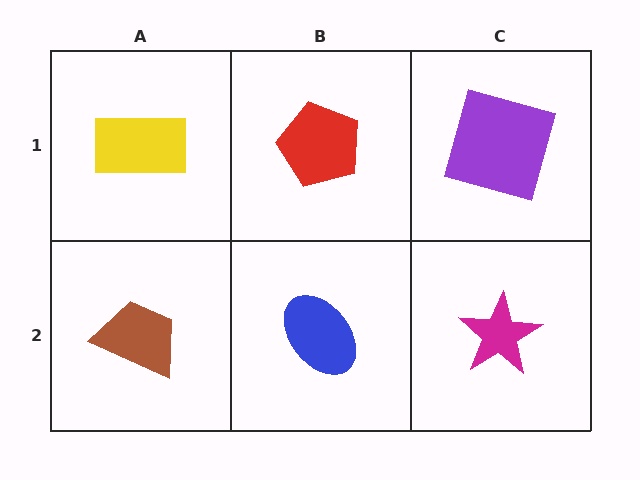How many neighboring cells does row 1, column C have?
2.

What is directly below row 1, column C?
A magenta star.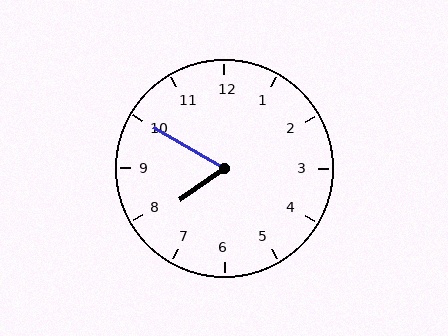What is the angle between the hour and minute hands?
Approximately 65 degrees.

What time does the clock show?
7:50.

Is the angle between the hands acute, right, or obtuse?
It is acute.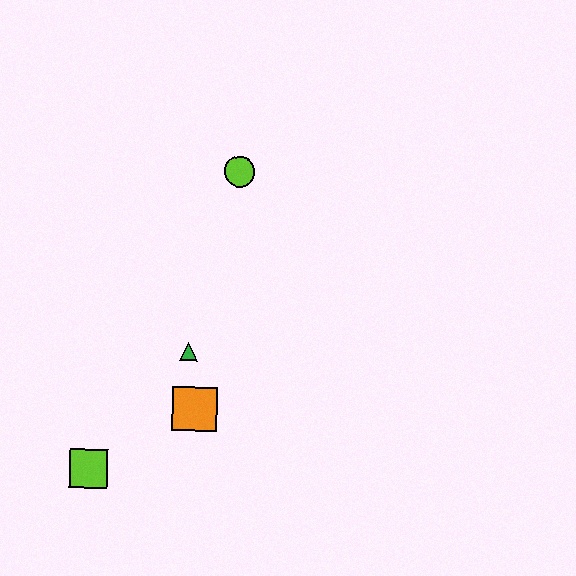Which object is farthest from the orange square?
The lime circle is farthest from the orange square.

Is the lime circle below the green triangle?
No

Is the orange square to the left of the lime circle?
Yes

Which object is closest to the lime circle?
The green triangle is closest to the lime circle.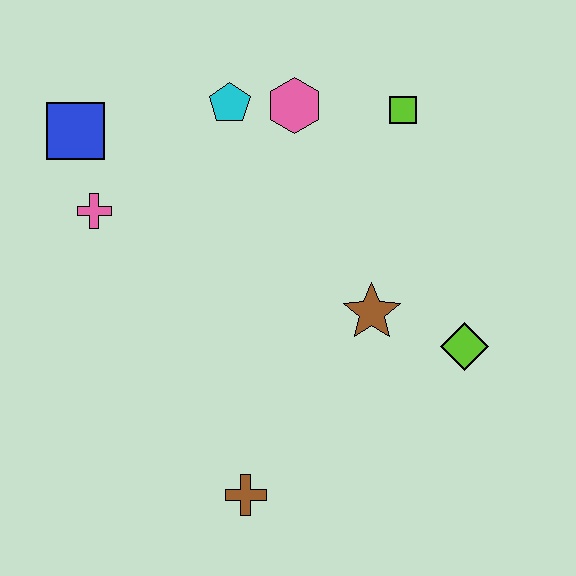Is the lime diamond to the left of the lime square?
No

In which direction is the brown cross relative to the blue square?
The brown cross is below the blue square.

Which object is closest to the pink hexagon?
The cyan pentagon is closest to the pink hexagon.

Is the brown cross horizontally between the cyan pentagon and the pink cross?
No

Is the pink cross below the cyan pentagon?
Yes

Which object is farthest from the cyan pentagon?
The brown cross is farthest from the cyan pentagon.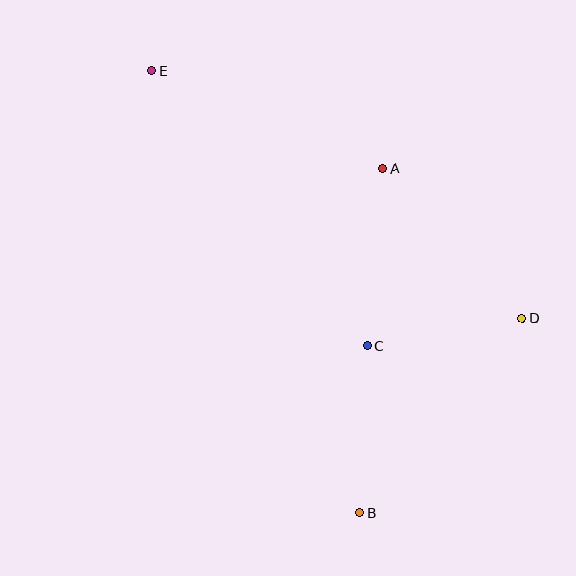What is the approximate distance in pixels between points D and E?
The distance between D and E is approximately 445 pixels.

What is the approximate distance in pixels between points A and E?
The distance between A and E is approximately 251 pixels.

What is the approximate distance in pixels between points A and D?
The distance between A and D is approximately 204 pixels.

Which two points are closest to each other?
Points C and D are closest to each other.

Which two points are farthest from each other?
Points B and E are farthest from each other.